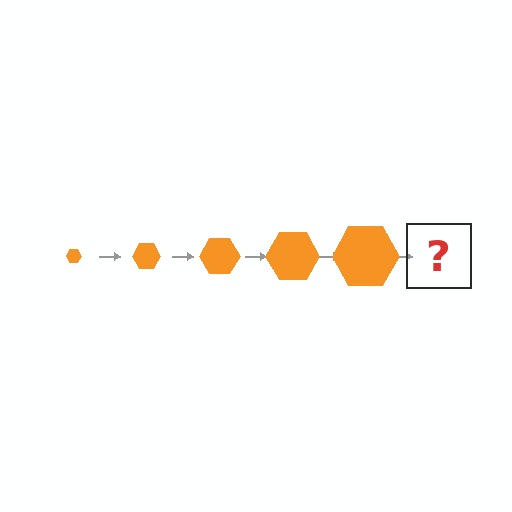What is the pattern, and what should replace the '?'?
The pattern is that the hexagon gets progressively larger each step. The '?' should be an orange hexagon, larger than the previous one.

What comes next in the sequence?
The next element should be an orange hexagon, larger than the previous one.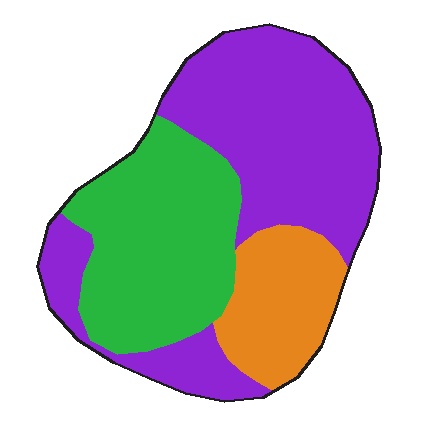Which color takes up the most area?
Purple, at roughly 50%.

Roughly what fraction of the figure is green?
Green takes up between a quarter and a half of the figure.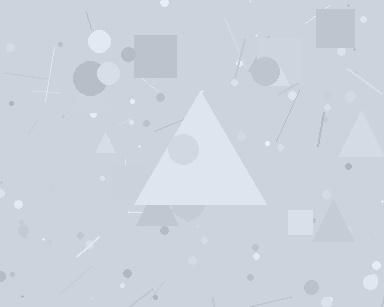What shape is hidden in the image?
A triangle is hidden in the image.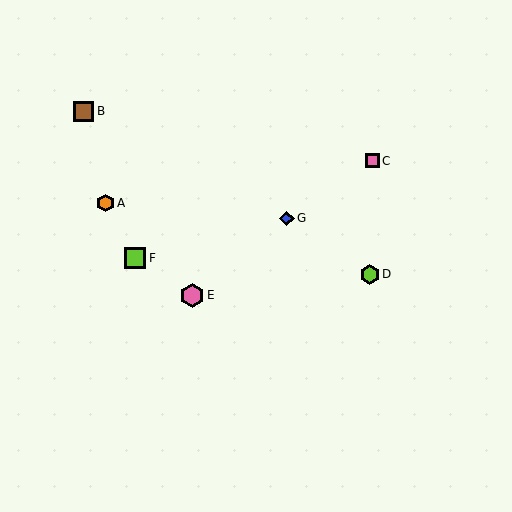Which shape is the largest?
The pink hexagon (labeled E) is the largest.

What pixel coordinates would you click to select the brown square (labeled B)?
Click at (84, 111) to select the brown square B.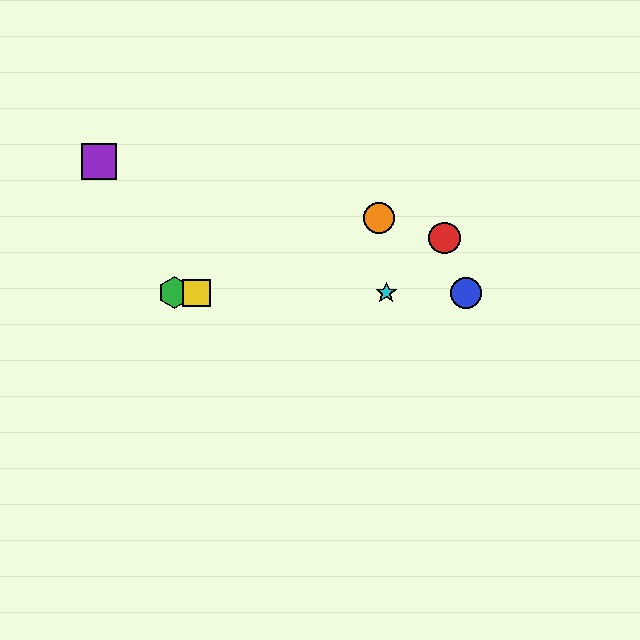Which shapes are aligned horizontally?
The blue circle, the green hexagon, the yellow square, the cyan star are aligned horizontally.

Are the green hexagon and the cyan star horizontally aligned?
Yes, both are at y≈293.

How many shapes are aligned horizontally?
4 shapes (the blue circle, the green hexagon, the yellow square, the cyan star) are aligned horizontally.